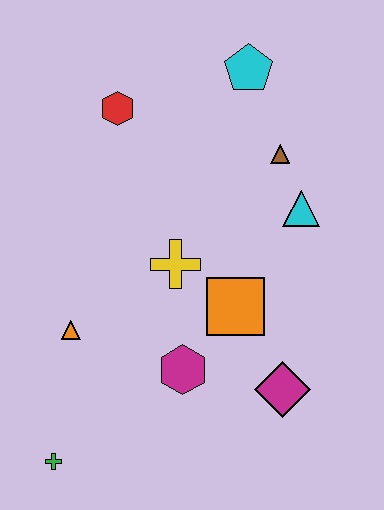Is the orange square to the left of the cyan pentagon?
Yes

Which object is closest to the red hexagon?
The cyan pentagon is closest to the red hexagon.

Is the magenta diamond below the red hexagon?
Yes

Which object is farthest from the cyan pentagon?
The green cross is farthest from the cyan pentagon.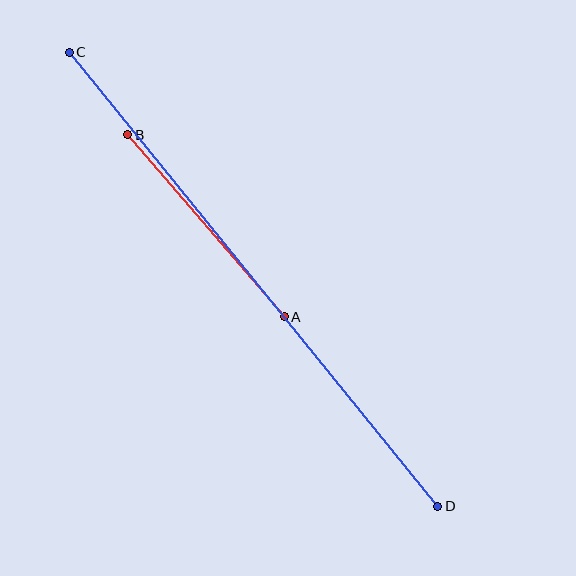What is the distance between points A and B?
The distance is approximately 240 pixels.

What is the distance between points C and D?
The distance is approximately 585 pixels.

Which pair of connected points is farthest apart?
Points C and D are farthest apart.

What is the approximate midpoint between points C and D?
The midpoint is at approximately (253, 279) pixels.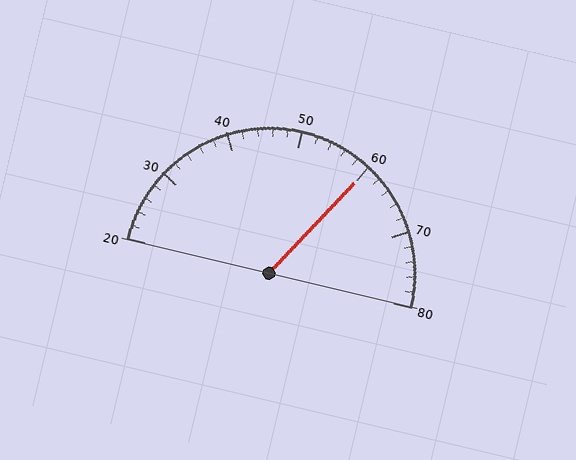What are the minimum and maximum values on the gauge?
The gauge ranges from 20 to 80.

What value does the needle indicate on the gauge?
The needle indicates approximately 60.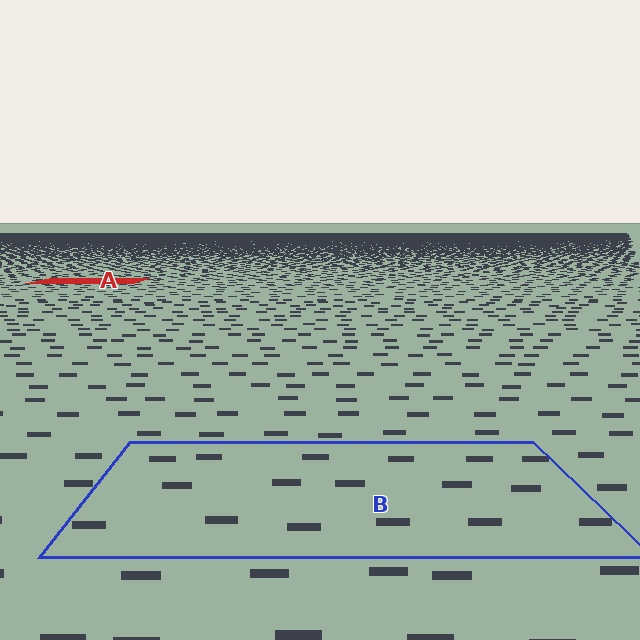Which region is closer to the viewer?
Region B is closer. The texture elements there are larger and more spread out.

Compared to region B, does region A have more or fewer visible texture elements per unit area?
Region A has more texture elements per unit area — they are packed more densely because it is farther away.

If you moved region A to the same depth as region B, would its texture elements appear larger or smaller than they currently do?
They would appear larger. At a closer depth, the same texture elements are projected at a bigger on-screen size.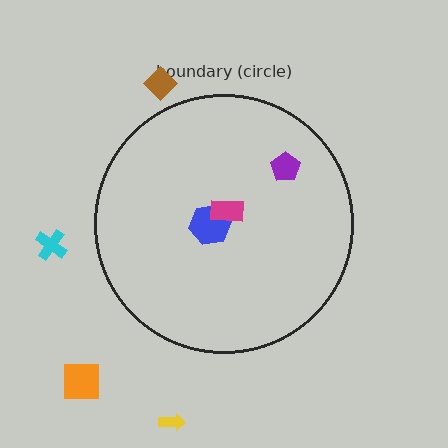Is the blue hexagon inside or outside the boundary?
Inside.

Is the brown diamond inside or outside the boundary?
Outside.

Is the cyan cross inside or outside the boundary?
Outside.